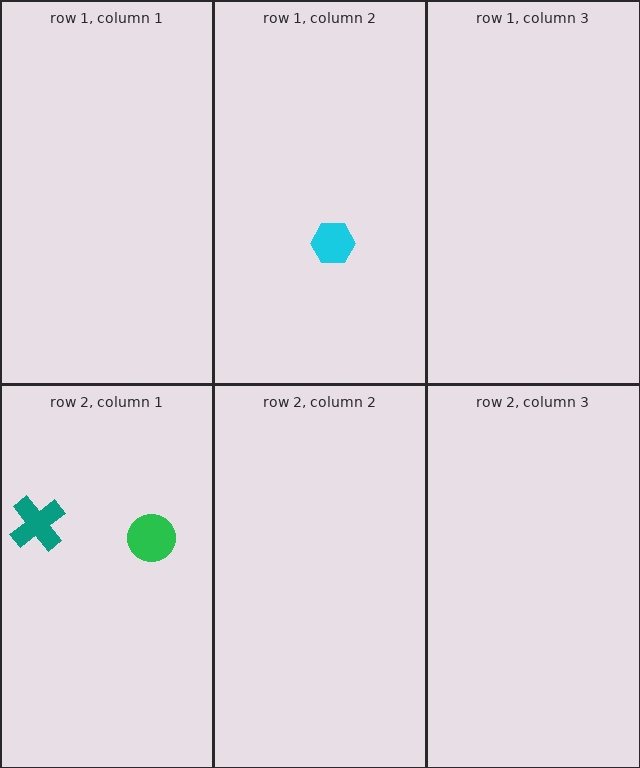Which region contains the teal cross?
The row 2, column 1 region.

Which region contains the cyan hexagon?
The row 1, column 2 region.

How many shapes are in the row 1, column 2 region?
1.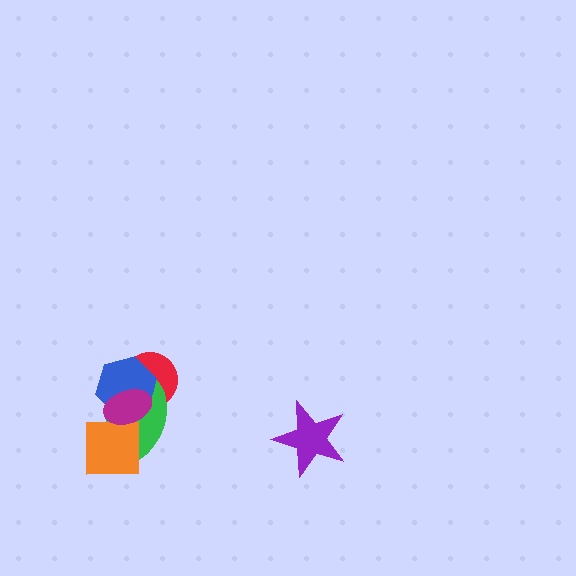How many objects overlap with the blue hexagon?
3 objects overlap with the blue hexagon.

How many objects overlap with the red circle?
3 objects overlap with the red circle.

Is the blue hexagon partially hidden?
Yes, it is partially covered by another shape.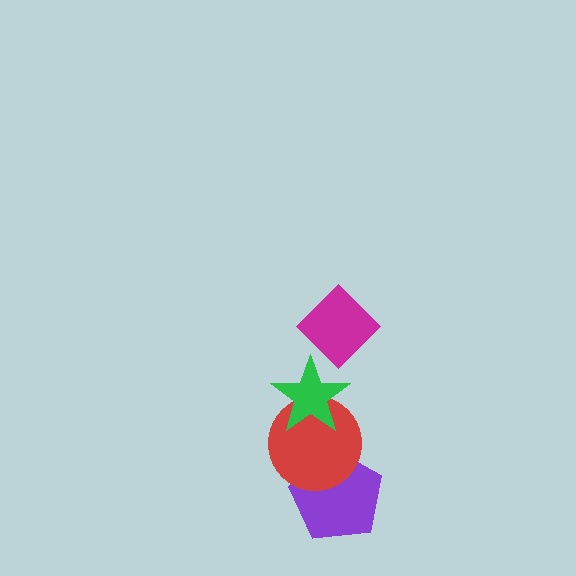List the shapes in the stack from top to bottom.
From top to bottom: the magenta diamond, the green star, the red circle, the purple pentagon.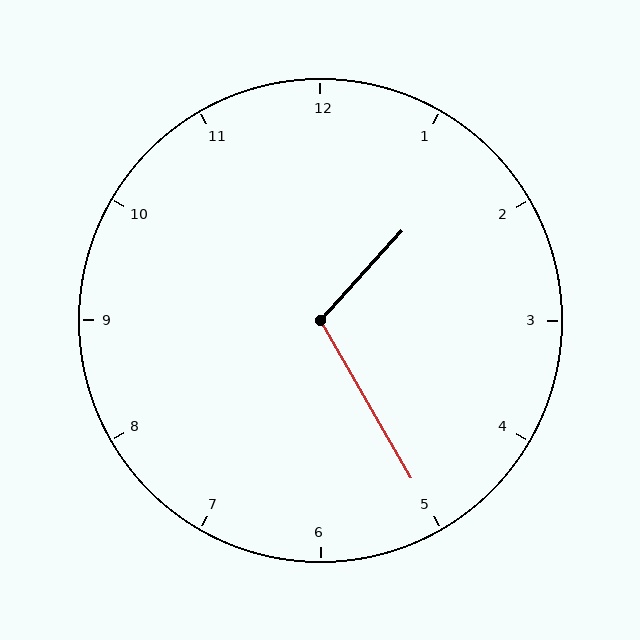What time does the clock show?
1:25.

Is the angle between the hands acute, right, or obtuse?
It is obtuse.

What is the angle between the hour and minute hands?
Approximately 108 degrees.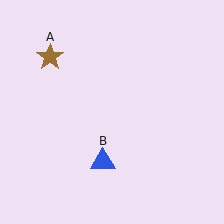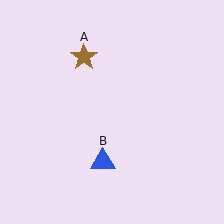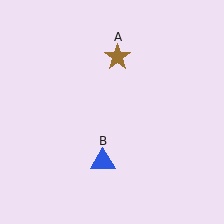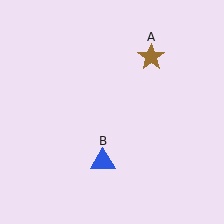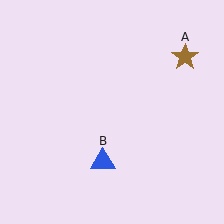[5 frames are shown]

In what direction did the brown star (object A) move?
The brown star (object A) moved right.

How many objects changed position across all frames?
1 object changed position: brown star (object A).